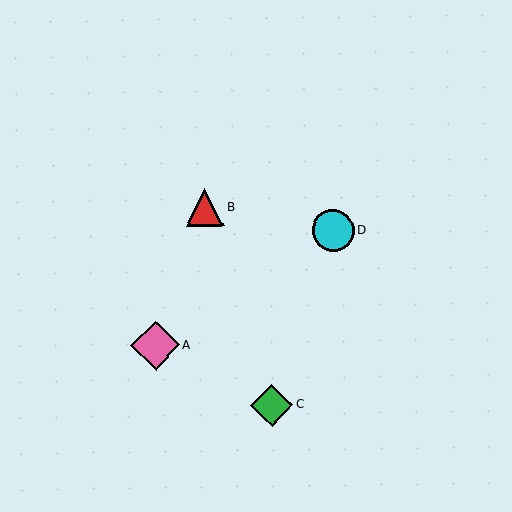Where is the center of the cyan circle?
The center of the cyan circle is at (333, 230).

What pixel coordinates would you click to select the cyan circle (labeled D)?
Click at (333, 230) to select the cyan circle D.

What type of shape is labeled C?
Shape C is a green diamond.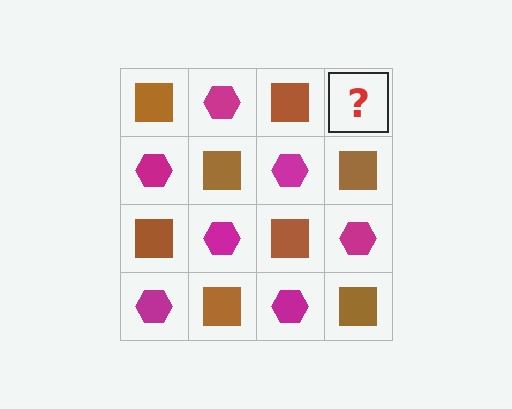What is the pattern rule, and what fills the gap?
The rule is that it alternates brown square and magenta hexagon in a checkerboard pattern. The gap should be filled with a magenta hexagon.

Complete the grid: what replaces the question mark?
The question mark should be replaced with a magenta hexagon.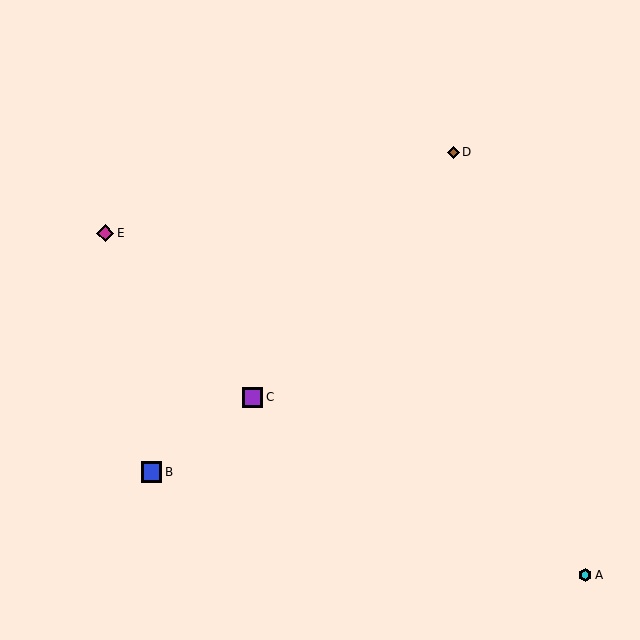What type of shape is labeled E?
Shape E is a magenta diamond.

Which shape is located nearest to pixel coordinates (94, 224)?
The magenta diamond (labeled E) at (105, 233) is nearest to that location.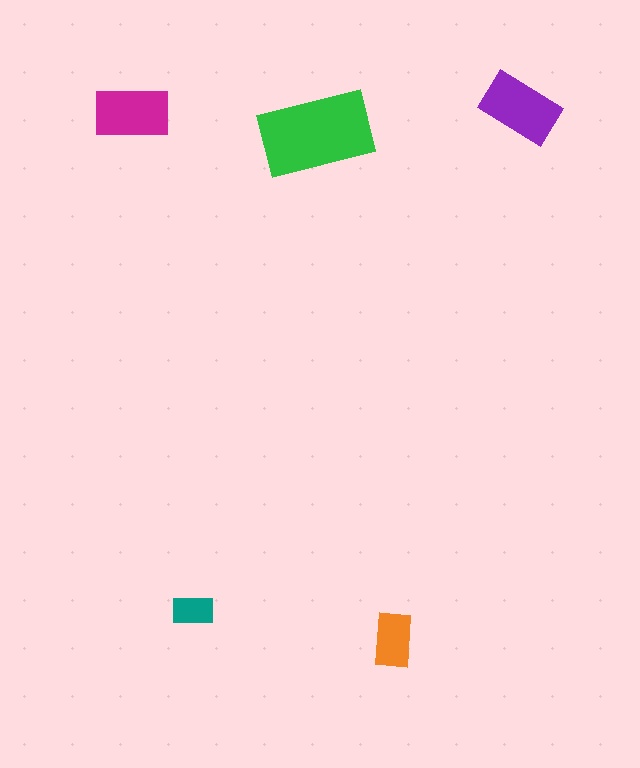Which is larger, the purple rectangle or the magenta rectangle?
The purple one.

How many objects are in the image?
There are 5 objects in the image.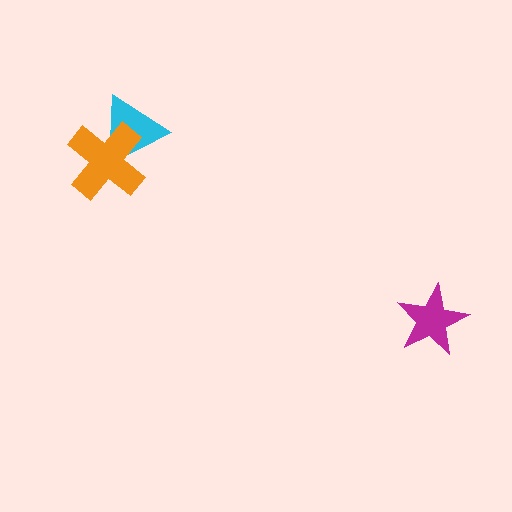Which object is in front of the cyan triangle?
The orange cross is in front of the cyan triangle.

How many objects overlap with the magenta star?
0 objects overlap with the magenta star.